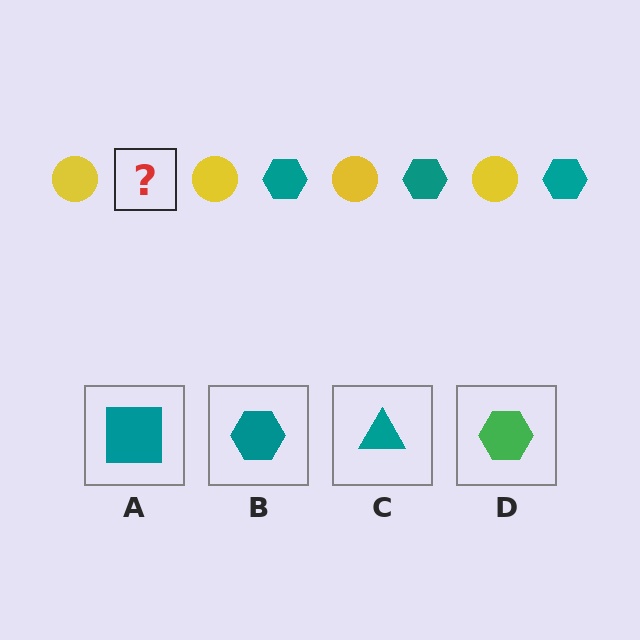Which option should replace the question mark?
Option B.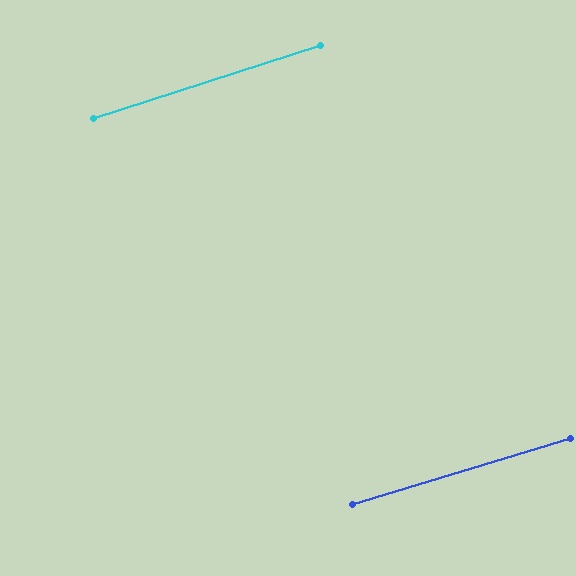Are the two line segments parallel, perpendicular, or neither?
Parallel — their directions differ by only 0.7°.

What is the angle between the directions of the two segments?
Approximately 1 degree.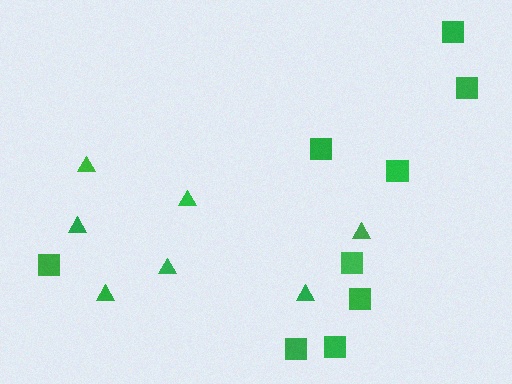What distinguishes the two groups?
There are 2 groups: one group of squares (9) and one group of triangles (7).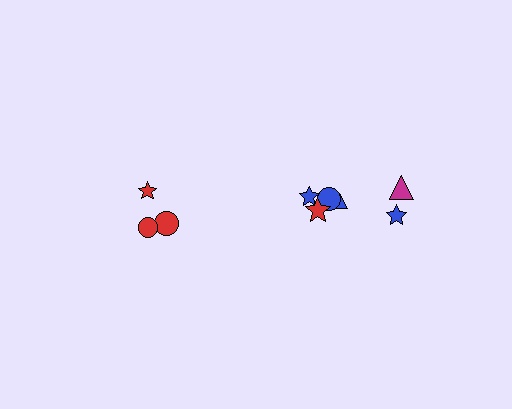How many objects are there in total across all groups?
There are 9 objects.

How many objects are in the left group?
There are 3 objects.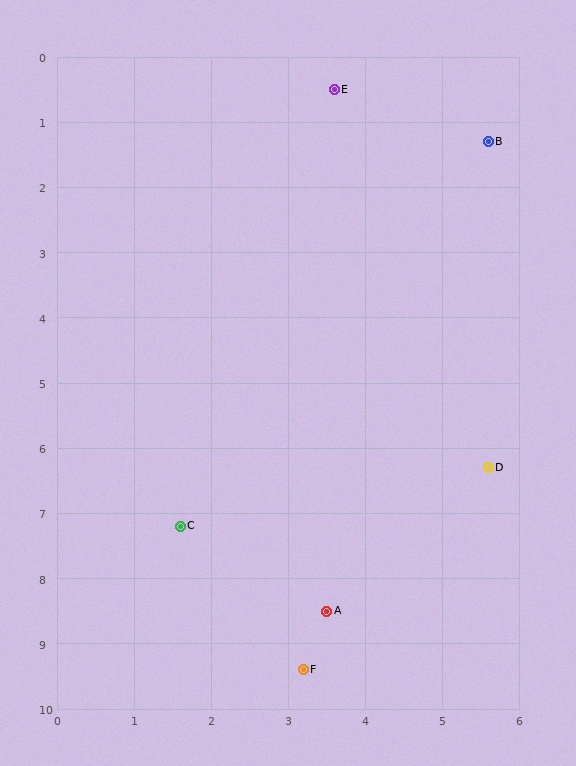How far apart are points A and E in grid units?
Points A and E are about 8.0 grid units apart.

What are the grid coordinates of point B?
Point B is at approximately (5.6, 1.3).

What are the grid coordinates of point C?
Point C is at approximately (1.6, 7.2).